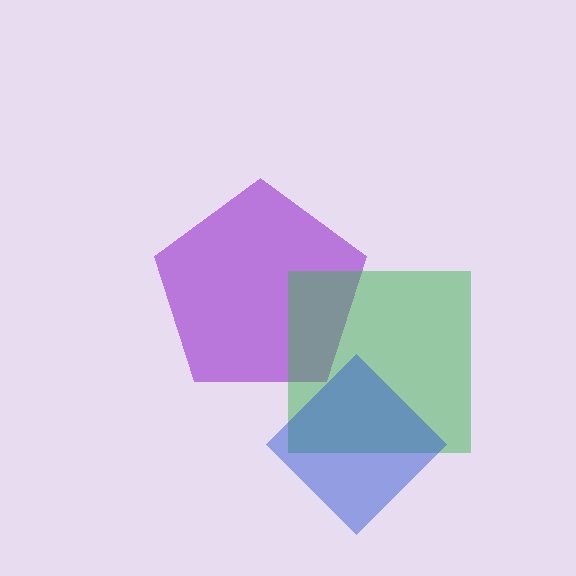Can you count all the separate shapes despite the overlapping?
Yes, there are 3 separate shapes.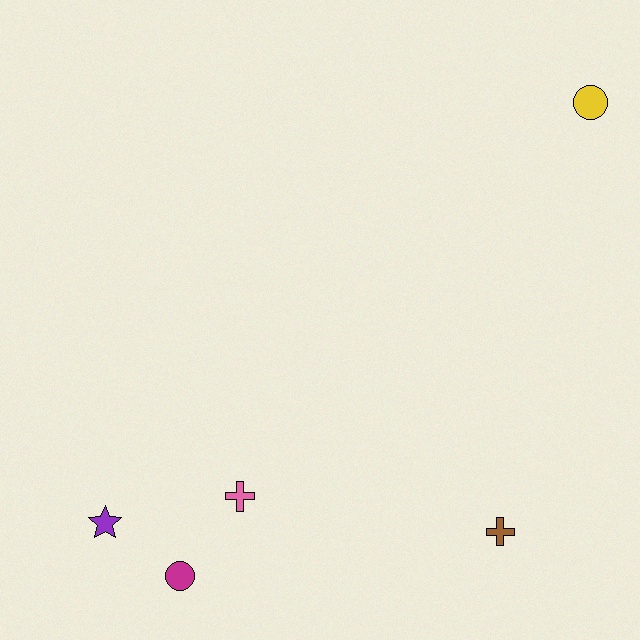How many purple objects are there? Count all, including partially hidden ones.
There is 1 purple object.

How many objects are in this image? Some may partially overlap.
There are 5 objects.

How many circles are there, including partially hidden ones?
There are 2 circles.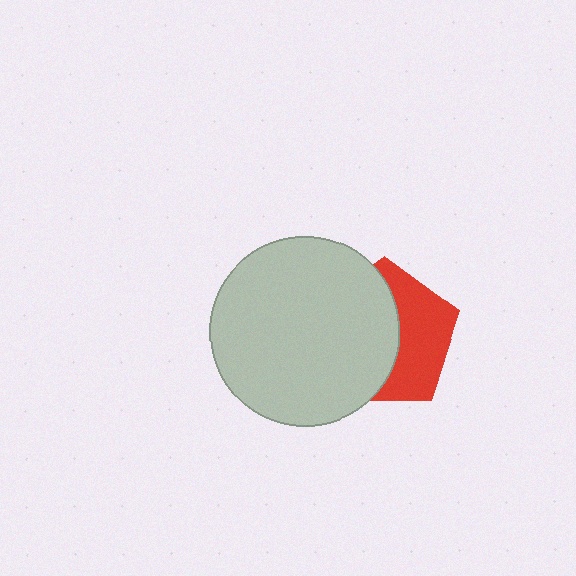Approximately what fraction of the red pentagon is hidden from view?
Roughly 56% of the red pentagon is hidden behind the light gray circle.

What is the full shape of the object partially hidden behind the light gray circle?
The partially hidden object is a red pentagon.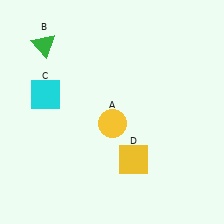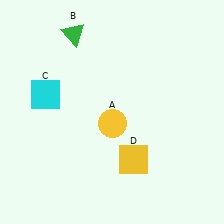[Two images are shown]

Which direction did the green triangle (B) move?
The green triangle (B) moved right.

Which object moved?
The green triangle (B) moved right.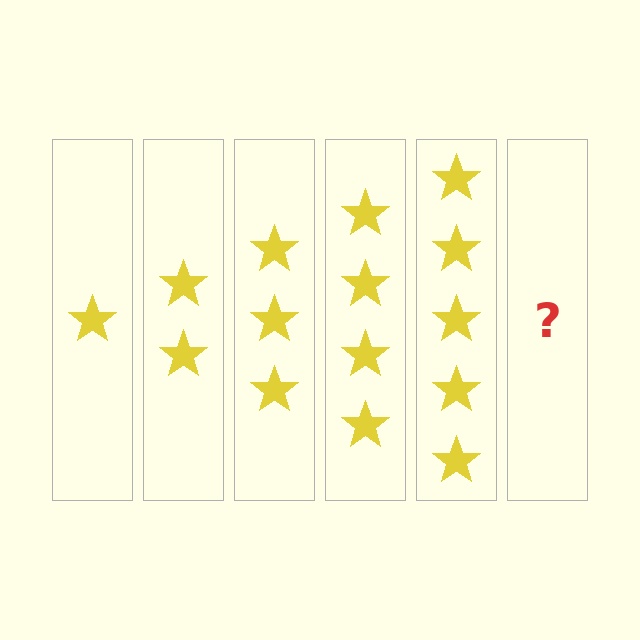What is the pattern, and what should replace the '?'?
The pattern is that each step adds one more star. The '?' should be 6 stars.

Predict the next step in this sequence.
The next step is 6 stars.